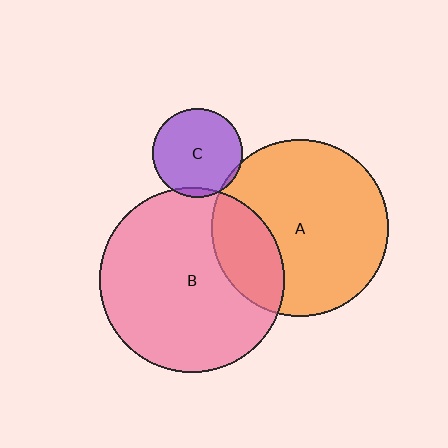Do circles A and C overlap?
Yes.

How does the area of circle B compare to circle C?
Approximately 4.3 times.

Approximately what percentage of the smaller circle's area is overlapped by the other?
Approximately 5%.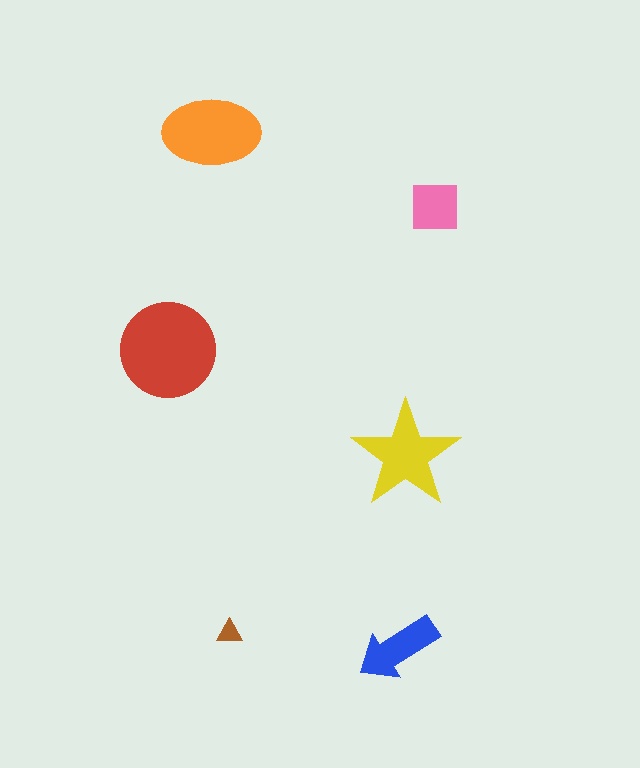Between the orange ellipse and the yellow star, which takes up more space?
The orange ellipse.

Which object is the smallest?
The brown triangle.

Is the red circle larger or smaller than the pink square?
Larger.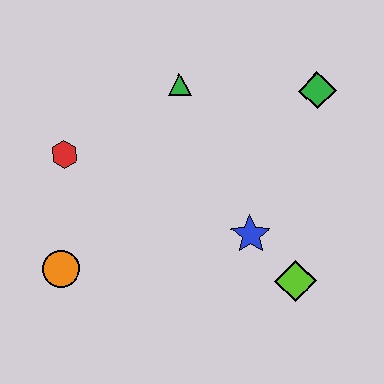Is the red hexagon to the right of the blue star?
No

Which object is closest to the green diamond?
The green triangle is closest to the green diamond.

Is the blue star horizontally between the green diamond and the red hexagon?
Yes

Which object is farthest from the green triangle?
The lime diamond is farthest from the green triangle.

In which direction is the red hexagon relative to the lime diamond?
The red hexagon is to the left of the lime diamond.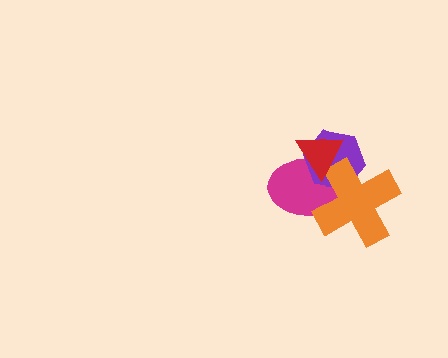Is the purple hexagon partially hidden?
Yes, it is partially covered by another shape.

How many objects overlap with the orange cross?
3 objects overlap with the orange cross.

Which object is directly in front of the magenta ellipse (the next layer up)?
The purple hexagon is directly in front of the magenta ellipse.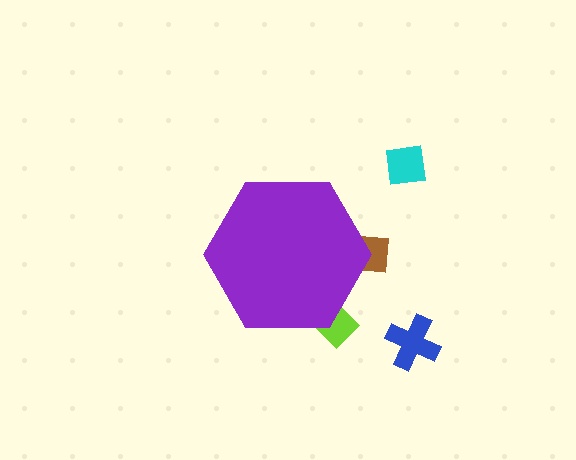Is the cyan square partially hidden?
No, the cyan square is fully visible.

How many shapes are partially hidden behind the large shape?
2 shapes are partially hidden.